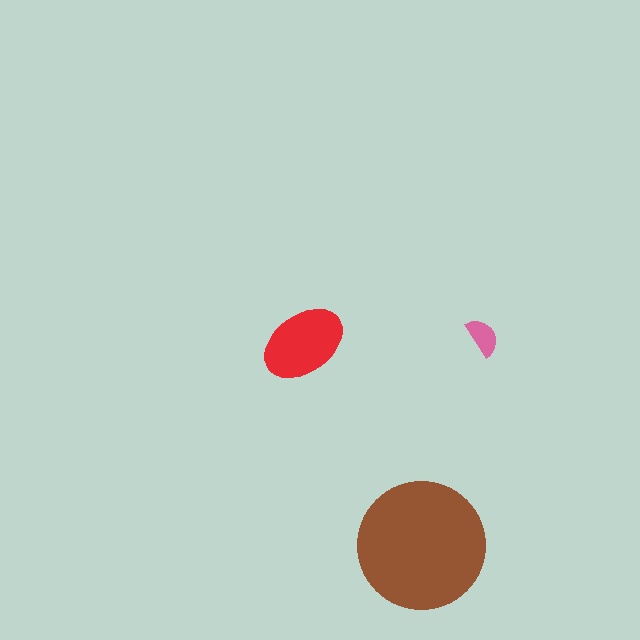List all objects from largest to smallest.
The brown circle, the red ellipse, the pink semicircle.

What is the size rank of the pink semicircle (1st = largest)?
3rd.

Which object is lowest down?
The brown circle is bottommost.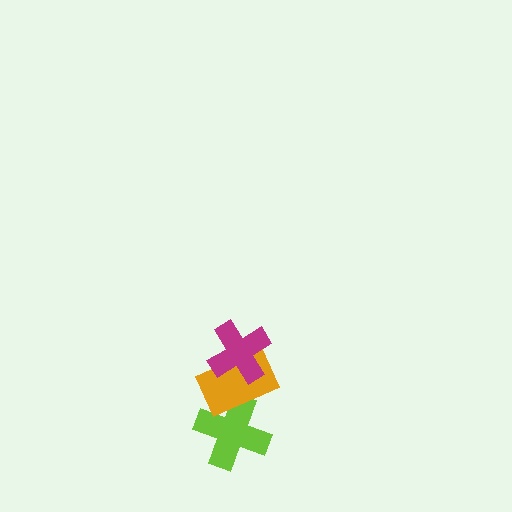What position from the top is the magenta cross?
The magenta cross is 1st from the top.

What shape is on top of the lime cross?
The orange rectangle is on top of the lime cross.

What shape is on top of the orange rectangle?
The magenta cross is on top of the orange rectangle.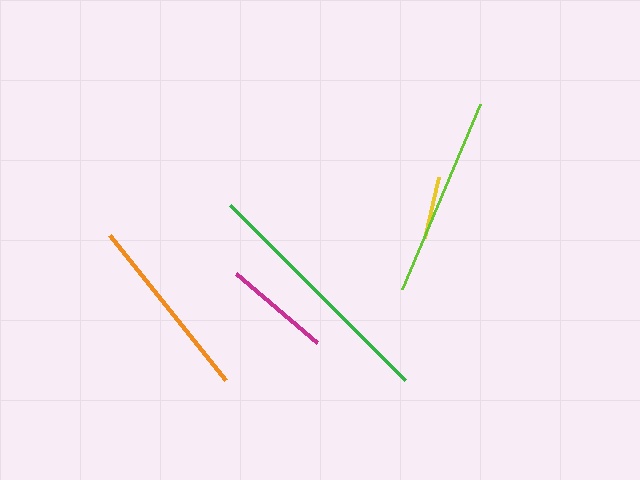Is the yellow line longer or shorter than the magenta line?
The magenta line is longer than the yellow line.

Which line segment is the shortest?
The yellow line is the shortest at approximately 62 pixels.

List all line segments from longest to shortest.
From longest to shortest: green, lime, orange, magenta, yellow.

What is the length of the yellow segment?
The yellow segment is approximately 62 pixels long.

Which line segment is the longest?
The green line is the longest at approximately 247 pixels.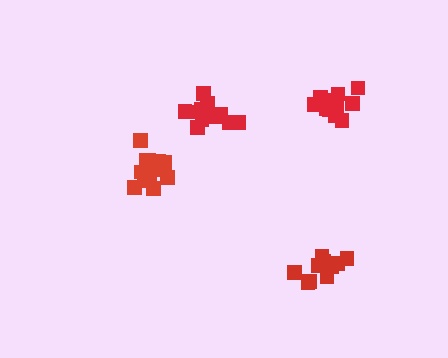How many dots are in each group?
Group 1: 12 dots, Group 2: 12 dots, Group 3: 10 dots, Group 4: 16 dots (50 total).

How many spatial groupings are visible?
There are 4 spatial groupings.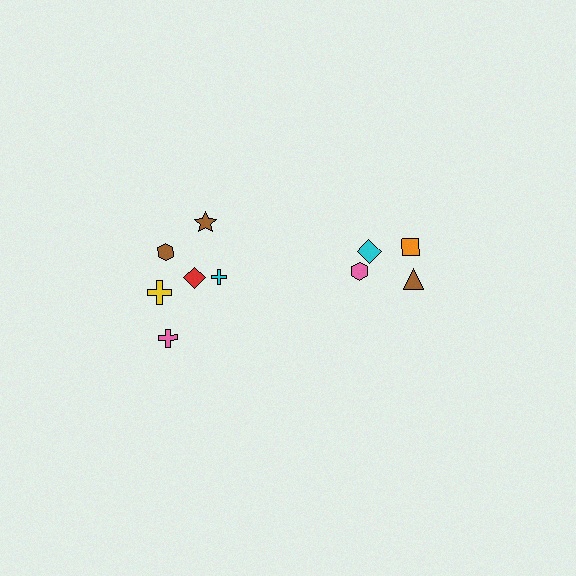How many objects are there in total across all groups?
There are 10 objects.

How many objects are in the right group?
There are 4 objects.